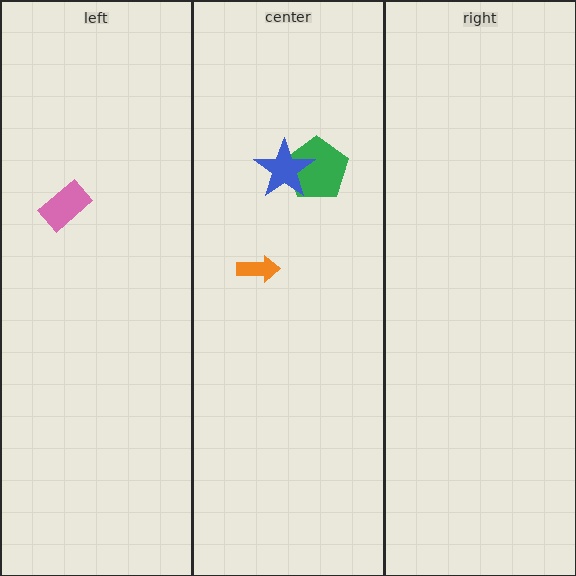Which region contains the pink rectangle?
The left region.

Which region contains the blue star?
The center region.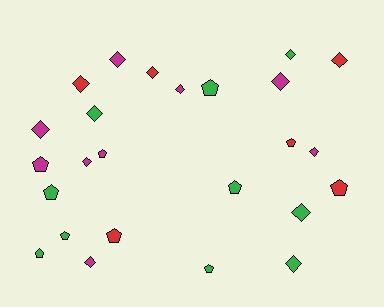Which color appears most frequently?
Green, with 10 objects.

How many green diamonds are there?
There are 4 green diamonds.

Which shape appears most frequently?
Diamond, with 14 objects.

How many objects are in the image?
There are 25 objects.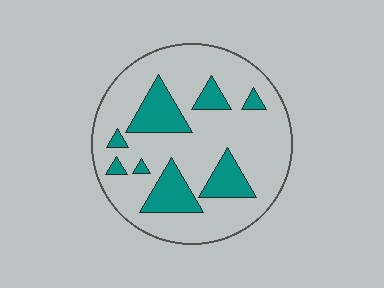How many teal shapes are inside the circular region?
8.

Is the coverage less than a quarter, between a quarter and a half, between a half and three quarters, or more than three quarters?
Less than a quarter.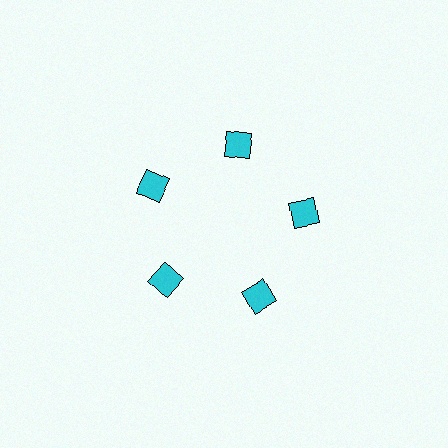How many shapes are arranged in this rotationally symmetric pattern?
There are 5 shapes, arranged in 5 groups of 1.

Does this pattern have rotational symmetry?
Yes, this pattern has 5-fold rotational symmetry. It looks the same after rotating 72 degrees around the center.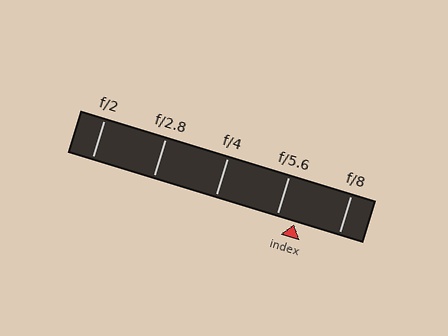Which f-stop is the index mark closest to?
The index mark is closest to f/5.6.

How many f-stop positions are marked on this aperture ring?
There are 5 f-stop positions marked.